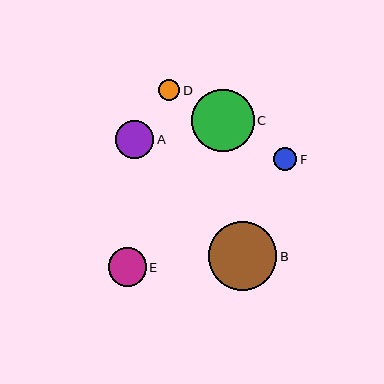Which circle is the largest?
Circle B is the largest with a size of approximately 68 pixels.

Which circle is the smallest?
Circle D is the smallest with a size of approximately 21 pixels.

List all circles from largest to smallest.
From largest to smallest: B, C, E, A, F, D.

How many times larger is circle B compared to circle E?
Circle B is approximately 1.8 times the size of circle E.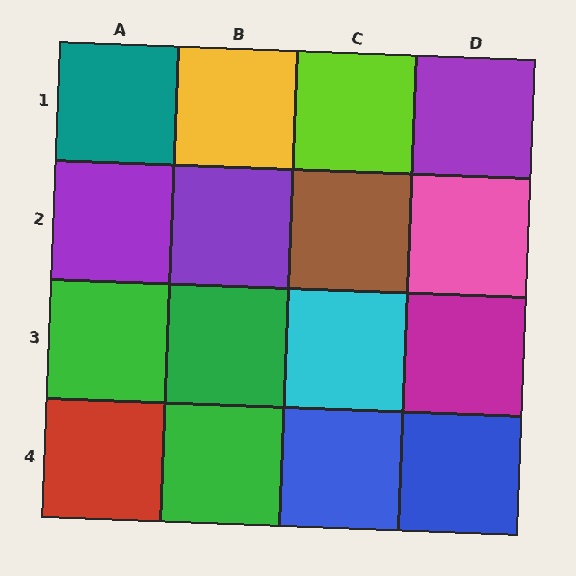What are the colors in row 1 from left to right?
Teal, yellow, lime, purple.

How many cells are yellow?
1 cell is yellow.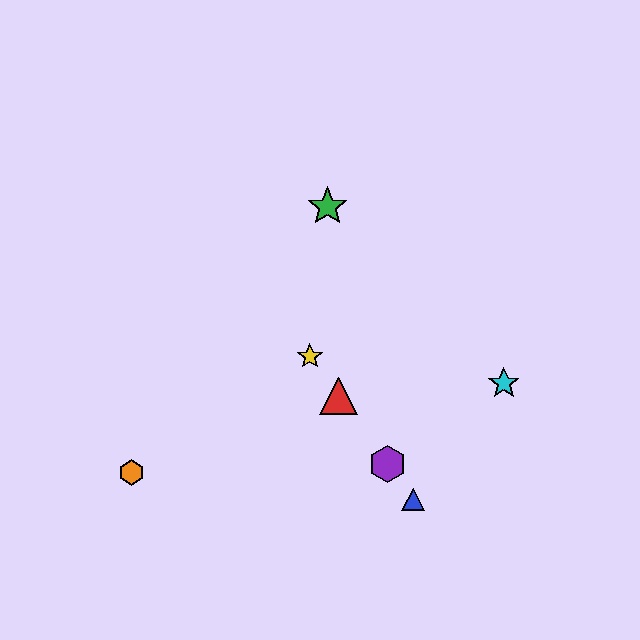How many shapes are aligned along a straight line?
4 shapes (the red triangle, the blue triangle, the yellow star, the purple hexagon) are aligned along a straight line.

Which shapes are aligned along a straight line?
The red triangle, the blue triangle, the yellow star, the purple hexagon are aligned along a straight line.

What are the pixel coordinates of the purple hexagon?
The purple hexagon is at (387, 464).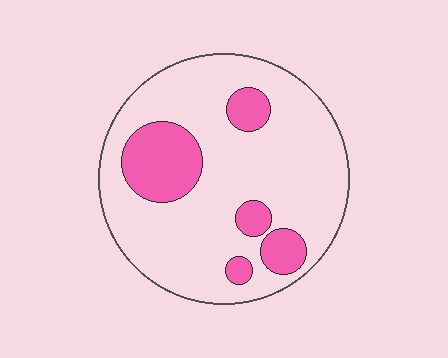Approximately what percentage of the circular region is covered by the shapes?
Approximately 20%.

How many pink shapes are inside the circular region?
5.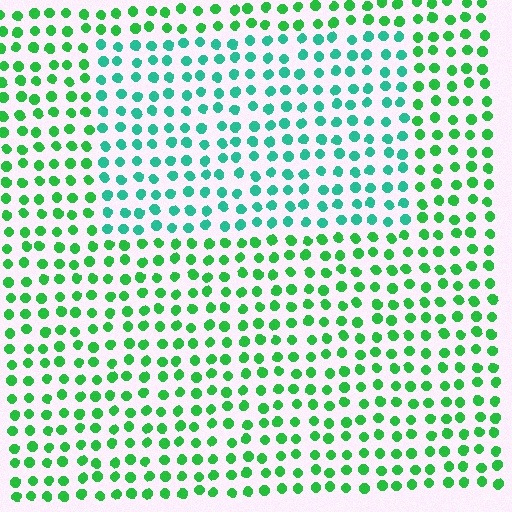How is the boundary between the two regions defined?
The boundary is defined purely by a slight shift in hue (about 34 degrees). Spacing, size, and orientation are identical on both sides.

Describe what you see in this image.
The image is filled with small green elements in a uniform arrangement. A rectangle-shaped region is visible where the elements are tinted to a slightly different hue, forming a subtle color boundary.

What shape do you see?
I see a rectangle.